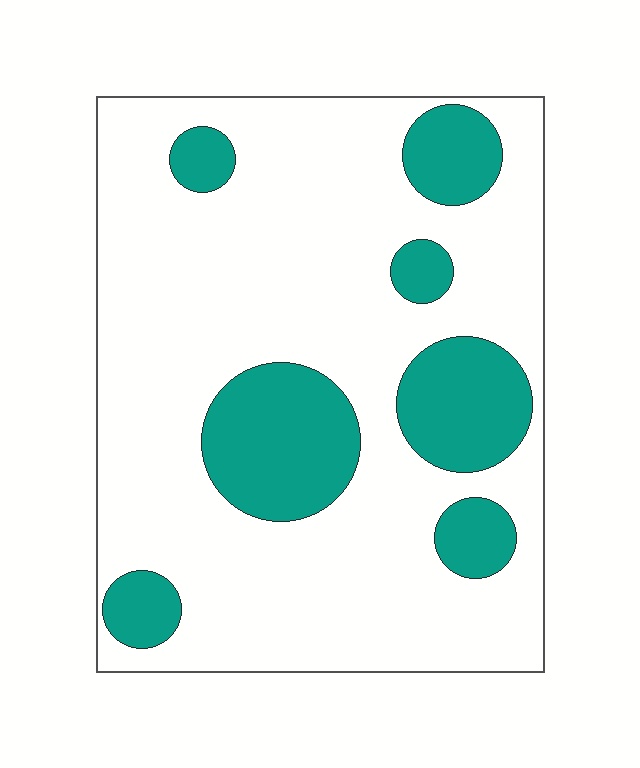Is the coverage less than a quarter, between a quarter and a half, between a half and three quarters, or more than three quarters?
Less than a quarter.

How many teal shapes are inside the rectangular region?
7.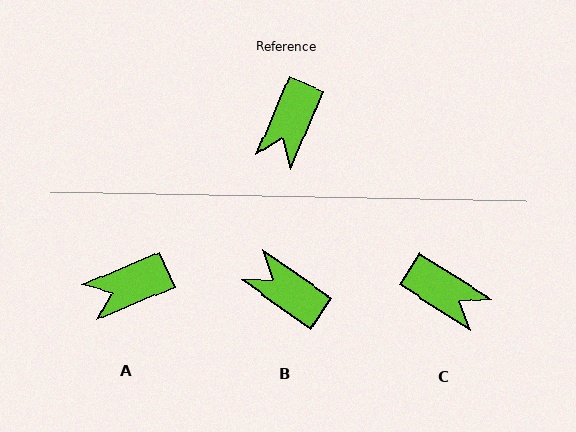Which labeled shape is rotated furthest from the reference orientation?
B, about 102 degrees away.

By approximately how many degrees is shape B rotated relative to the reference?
Approximately 102 degrees clockwise.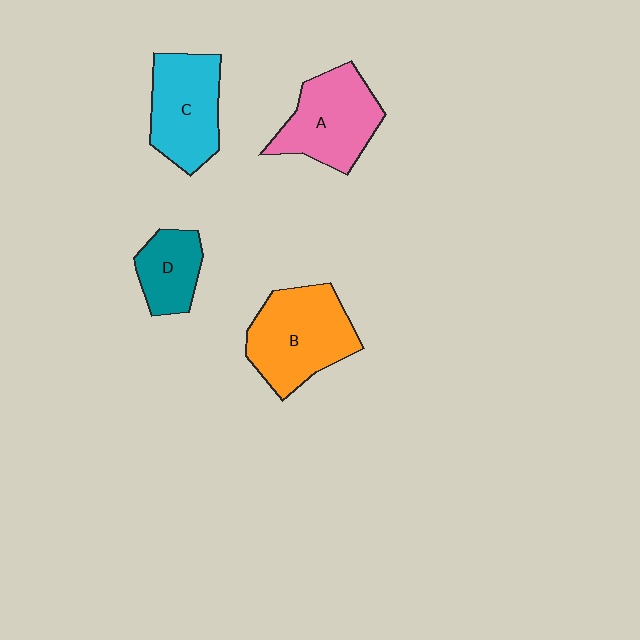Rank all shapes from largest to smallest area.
From largest to smallest: B (orange), A (pink), C (cyan), D (teal).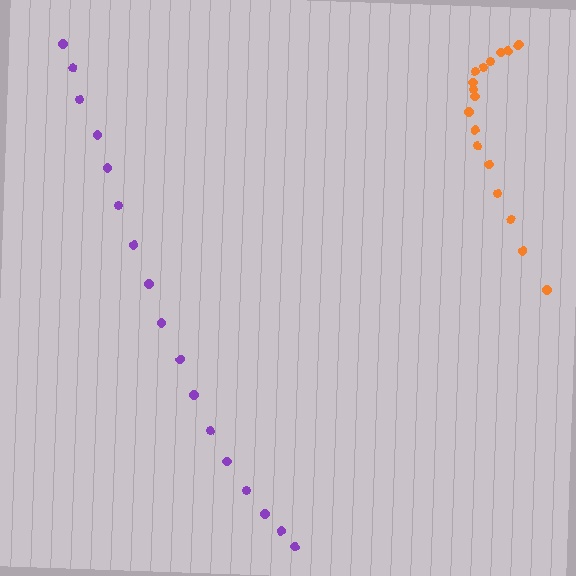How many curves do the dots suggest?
There are 2 distinct paths.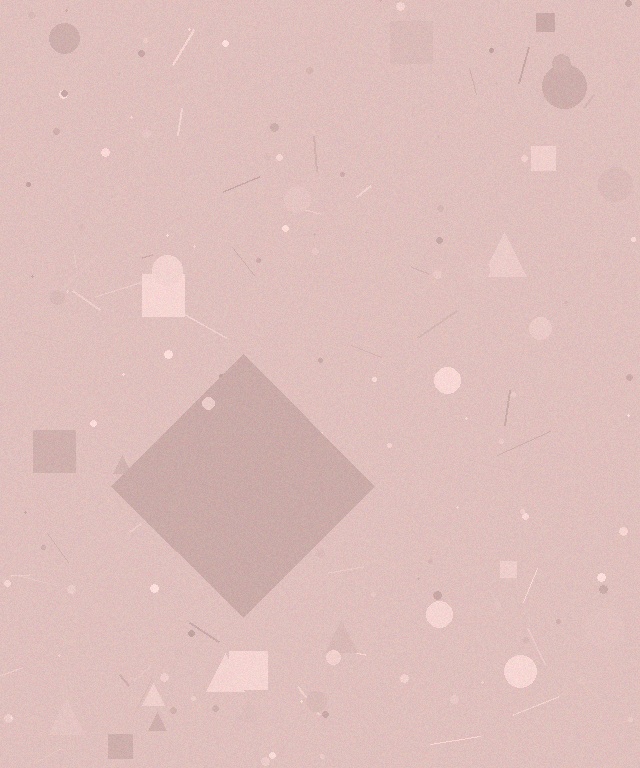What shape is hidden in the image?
A diamond is hidden in the image.